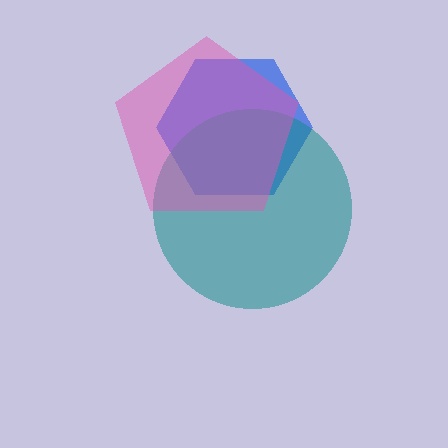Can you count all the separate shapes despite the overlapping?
Yes, there are 3 separate shapes.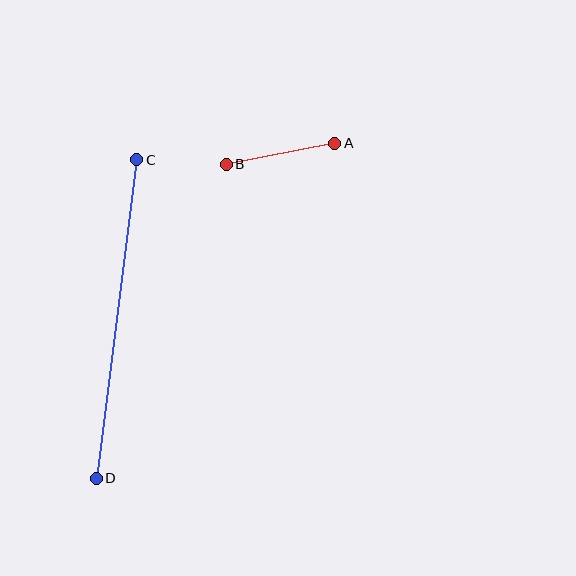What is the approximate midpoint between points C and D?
The midpoint is at approximately (116, 319) pixels.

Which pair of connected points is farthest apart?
Points C and D are farthest apart.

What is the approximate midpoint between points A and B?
The midpoint is at approximately (281, 154) pixels.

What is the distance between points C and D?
The distance is approximately 321 pixels.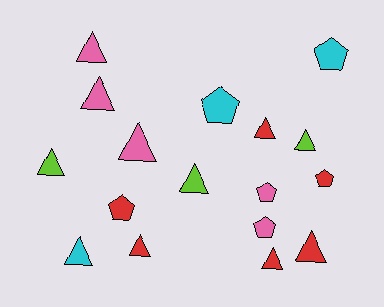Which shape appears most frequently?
Triangle, with 11 objects.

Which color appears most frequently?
Red, with 6 objects.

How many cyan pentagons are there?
There are 2 cyan pentagons.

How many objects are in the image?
There are 17 objects.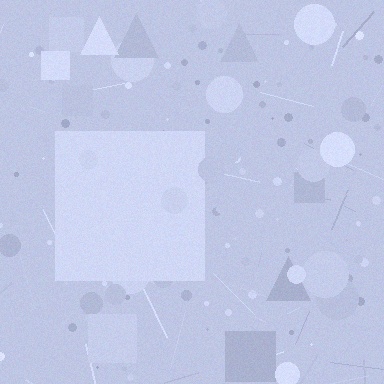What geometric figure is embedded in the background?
A square is embedded in the background.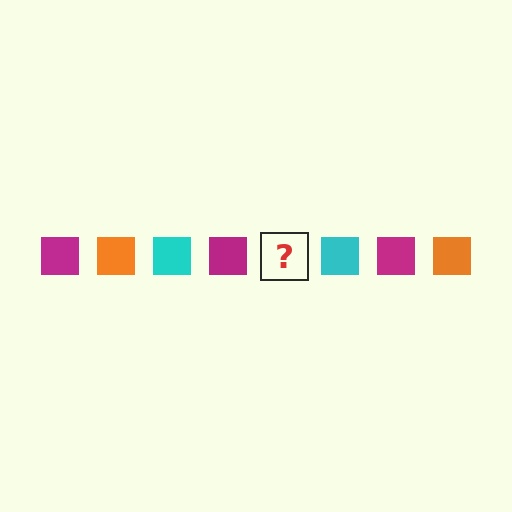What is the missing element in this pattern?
The missing element is an orange square.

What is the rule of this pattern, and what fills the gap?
The rule is that the pattern cycles through magenta, orange, cyan squares. The gap should be filled with an orange square.